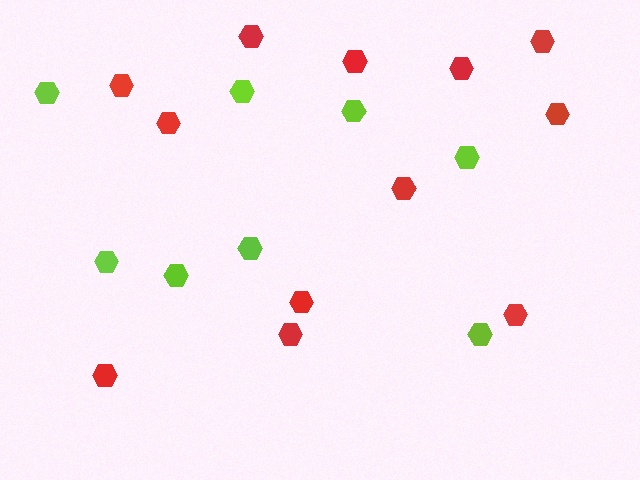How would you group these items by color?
There are 2 groups: one group of red hexagons (12) and one group of lime hexagons (8).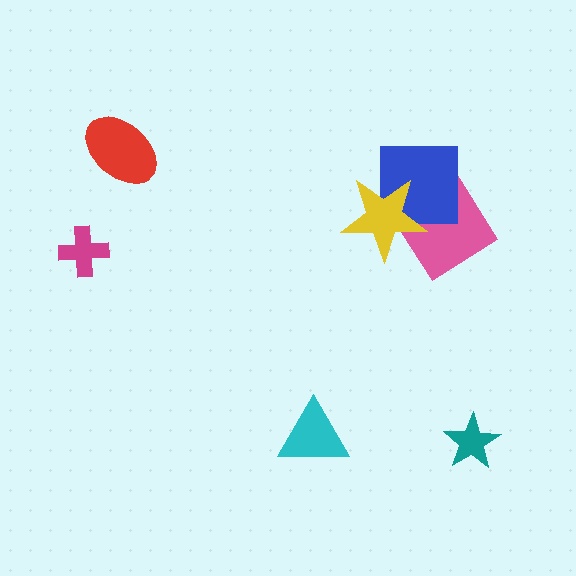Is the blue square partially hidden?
Yes, it is partially covered by another shape.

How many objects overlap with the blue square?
2 objects overlap with the blue square.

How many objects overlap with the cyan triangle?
0 objects overlap with the cyan triangle.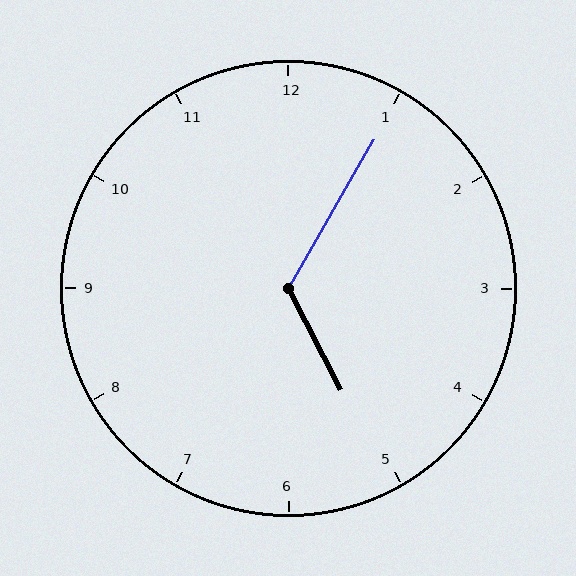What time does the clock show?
5:05.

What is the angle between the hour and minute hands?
Approximately 122 degrees.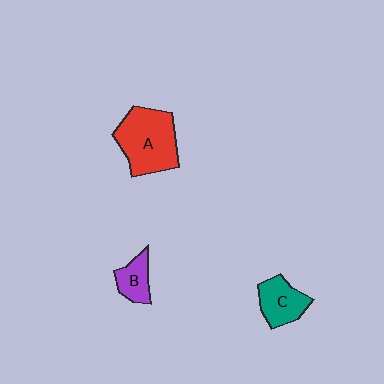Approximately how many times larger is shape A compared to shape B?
Approximately 2.5 times.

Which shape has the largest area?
Shape A (red).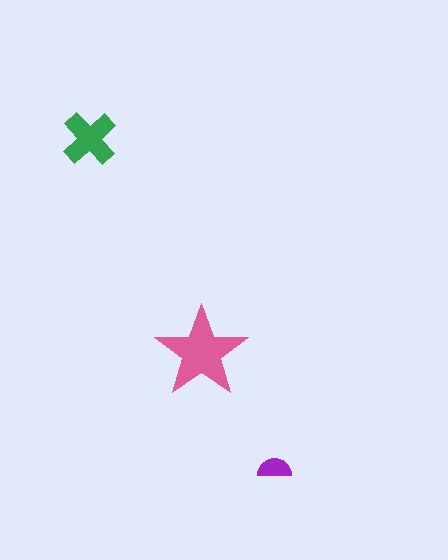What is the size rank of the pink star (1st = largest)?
1st.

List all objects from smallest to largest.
The purple semicircle, the green cross, the pink star.